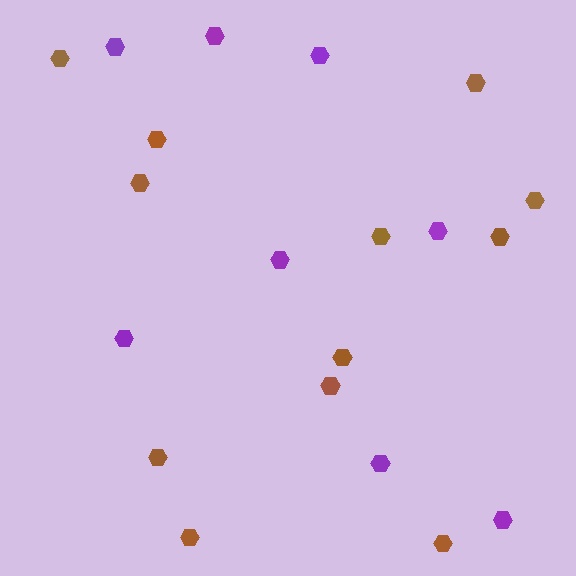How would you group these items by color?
There are 2 groups: one group of purple hexagons (8) and one group of brown hexagons (12).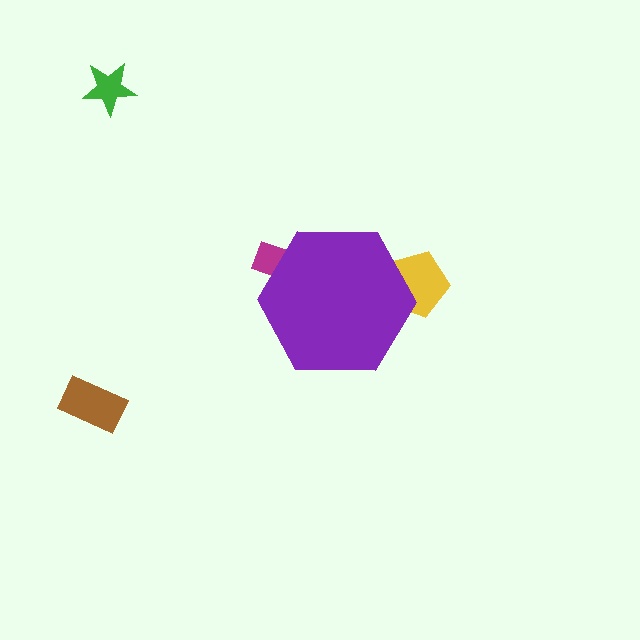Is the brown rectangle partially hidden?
No, the brown rectangle is fully visible.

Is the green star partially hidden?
No, the green star is fully visible.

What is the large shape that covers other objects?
A purple hexagon.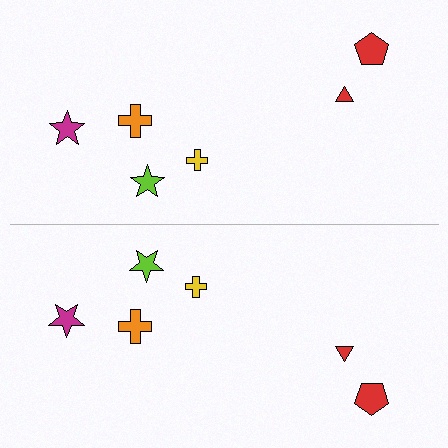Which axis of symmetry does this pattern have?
The pattern has a horizontal axis of symmetry running through the center of the image.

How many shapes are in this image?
There are 12 shapes in this image.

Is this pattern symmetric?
Yes, this pattern has bilateral (reflection) symmetry.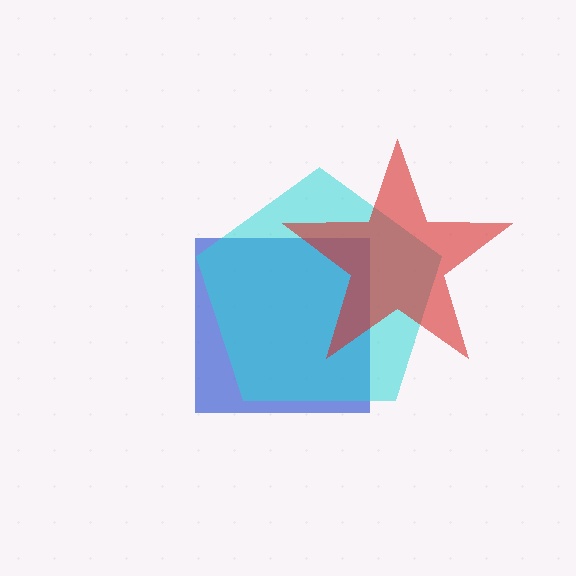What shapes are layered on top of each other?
The layered shapes are: a blue square, a cyan pentagon, a red star.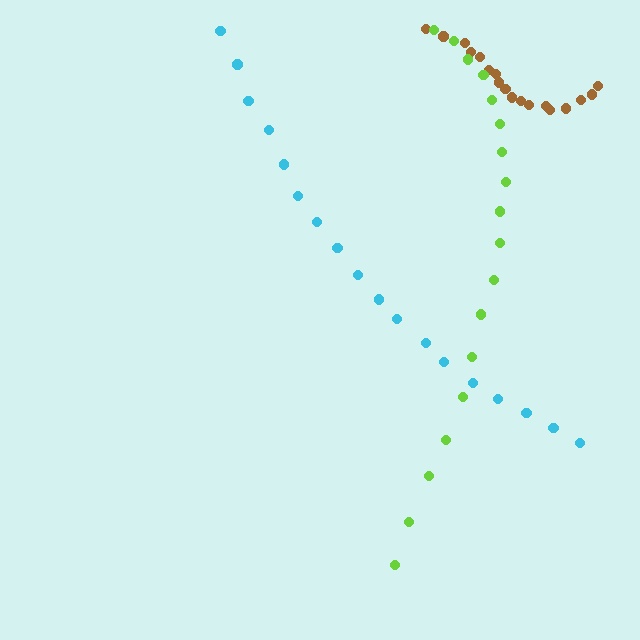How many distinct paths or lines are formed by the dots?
There are 3 distinct paths.